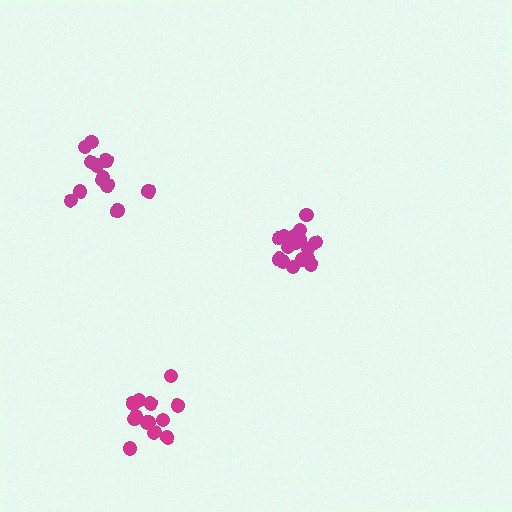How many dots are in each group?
Group 1: 13 dots, Group 2: 12 dots, Group 3: 16 dots (41 total).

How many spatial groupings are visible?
There are 3 spatial groupings.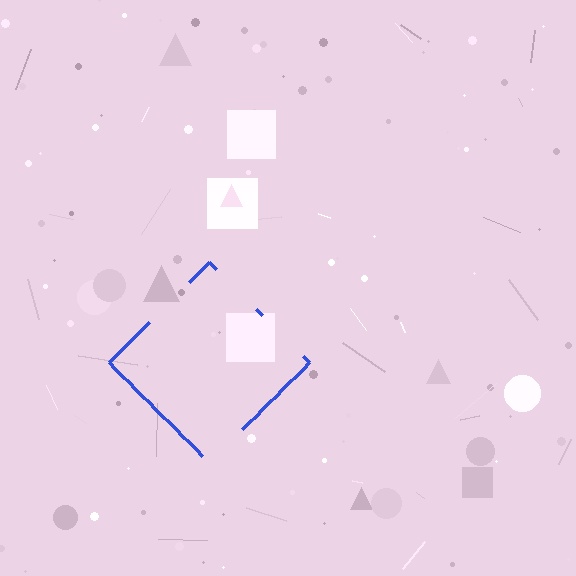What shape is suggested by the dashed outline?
The dashed outline suggests a diamond.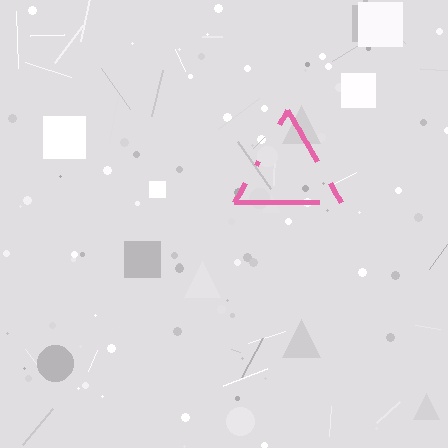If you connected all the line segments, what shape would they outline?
They would outline a triangle.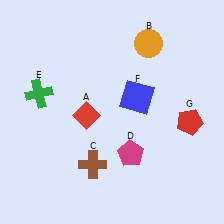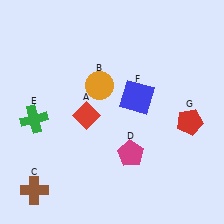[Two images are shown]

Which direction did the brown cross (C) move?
The brown cross (C) moved left.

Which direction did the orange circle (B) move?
The orange circle (B) moved left.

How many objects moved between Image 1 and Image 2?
3 objects moved between the two images.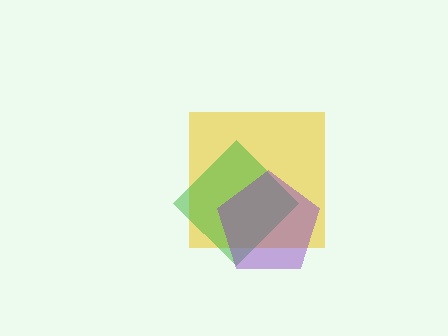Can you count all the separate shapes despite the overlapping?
Yes, there are 3 separate shapes.